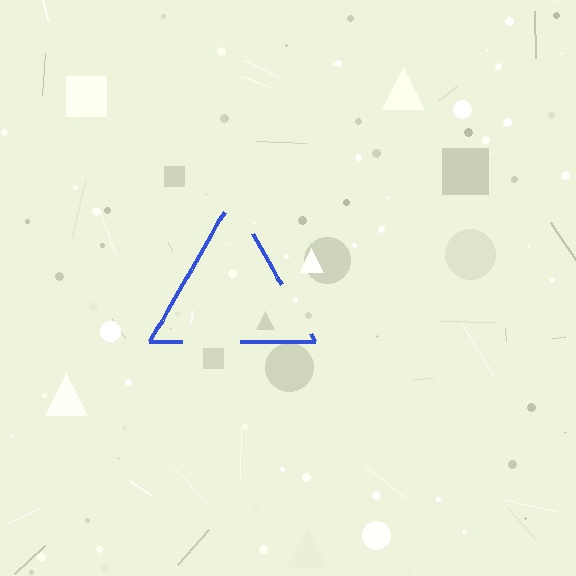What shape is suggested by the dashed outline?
The dashed outline suggests a triangle.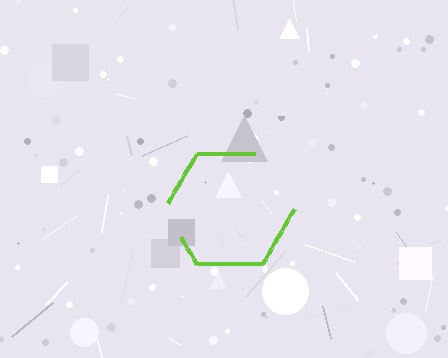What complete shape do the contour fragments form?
The contour fragments form a hexagon.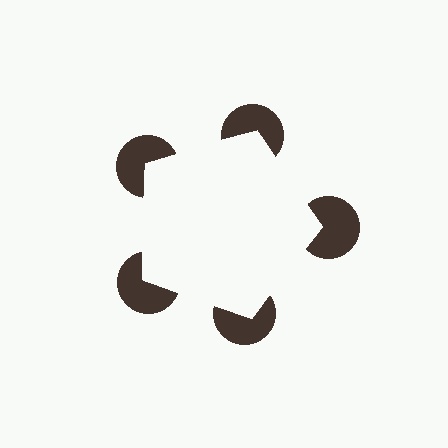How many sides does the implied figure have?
5 sides.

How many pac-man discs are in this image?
There are 5 — one at each vertex of the illusory pentagon.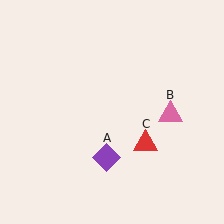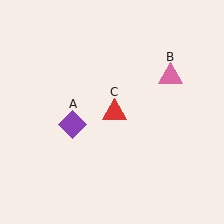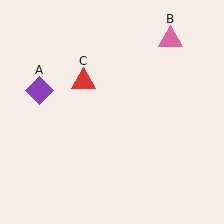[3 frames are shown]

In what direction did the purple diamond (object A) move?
The purple diamond (object A) moved up and to the left.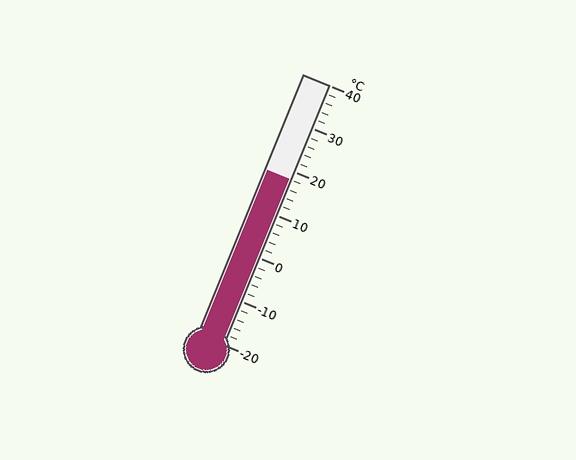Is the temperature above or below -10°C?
The temperature is above -10°C.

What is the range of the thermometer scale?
The thermometer scale ranges from -20°C to 40°C.